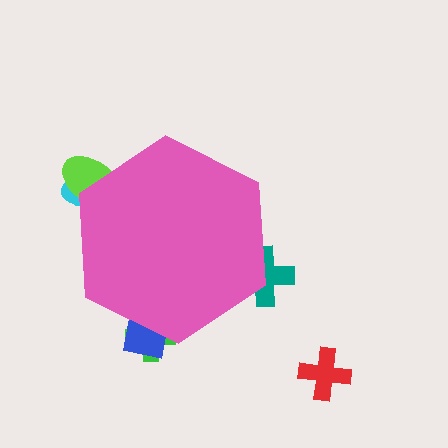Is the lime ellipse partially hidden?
Yes, the lime ellipse is partially hidden behind the pink hexagon.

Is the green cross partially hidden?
Yes, the green cross is partially hidden behind the pink hexagon.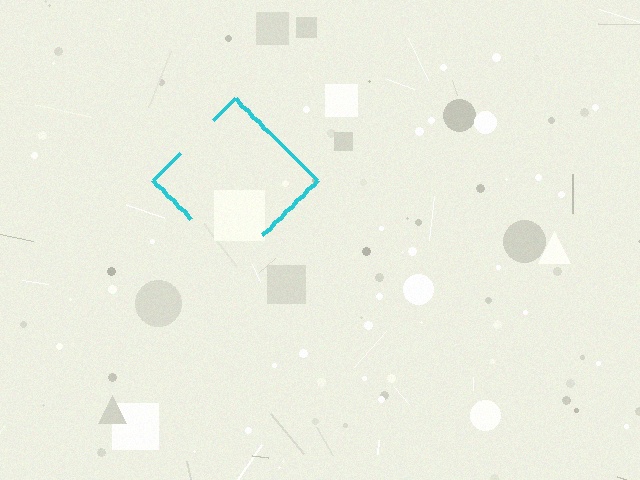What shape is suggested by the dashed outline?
The dashed outline suggests a diamond.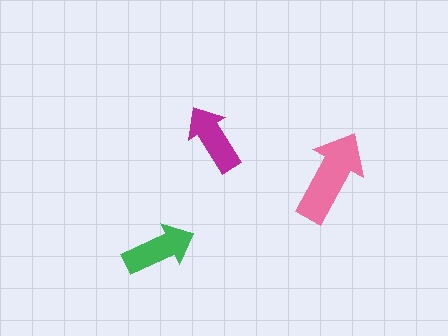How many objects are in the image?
There are 3 objects in the image.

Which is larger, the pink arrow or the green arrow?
The pink one.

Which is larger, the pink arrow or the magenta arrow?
The pink one.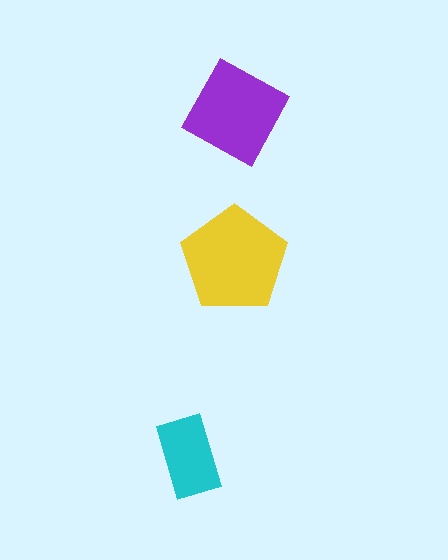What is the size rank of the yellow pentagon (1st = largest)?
1st.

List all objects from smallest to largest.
The cyan rectangle, the purple square, the yellow pentagon.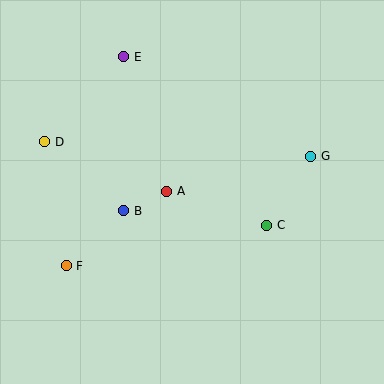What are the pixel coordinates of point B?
Point B is at (124, 211).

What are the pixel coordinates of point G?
Point G is at (311, 156).